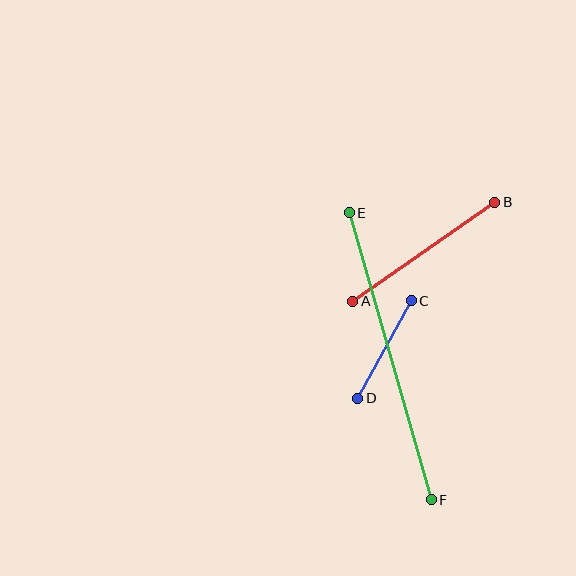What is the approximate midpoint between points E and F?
The midpoint is at approximately (390, 356) pixels.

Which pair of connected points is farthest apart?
Points E and F are farthest apart.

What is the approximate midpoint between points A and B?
The midpoint is at approximately (424, 252) pixels.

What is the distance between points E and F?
The distance is approximately 299 pixels.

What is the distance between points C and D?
The distance is approximately 111 pixels.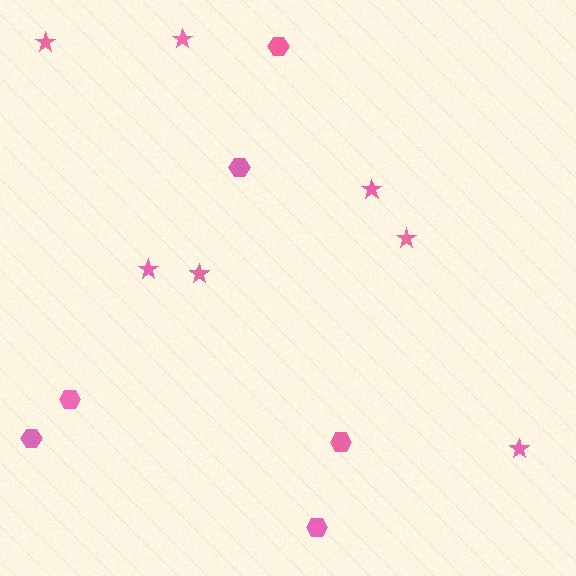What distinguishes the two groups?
There are 2 groups: one group of hexagons (6) and one group of stars (7).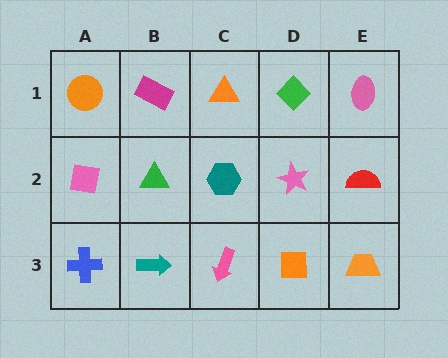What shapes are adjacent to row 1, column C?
A teal hexagon (row 2, column C), a magenta rectangle (row 1, column B), a green diamond (row 1, column D).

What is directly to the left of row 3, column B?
A blue cross.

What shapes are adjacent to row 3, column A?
A pink square (row 2, column A), a teal arrow (row 3, column B).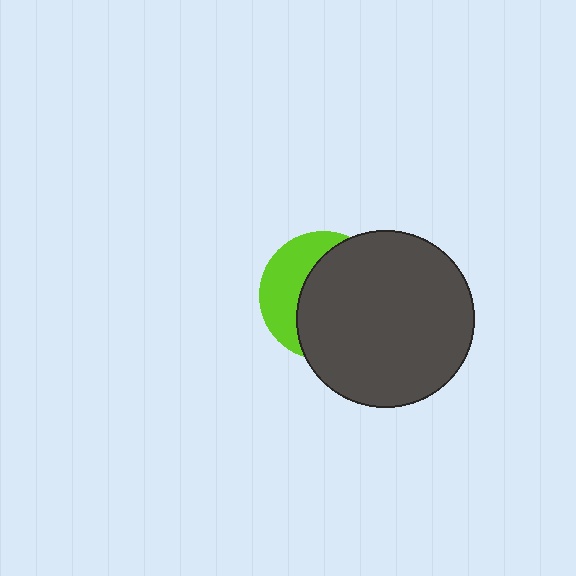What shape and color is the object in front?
The object in front is a dark gray circle.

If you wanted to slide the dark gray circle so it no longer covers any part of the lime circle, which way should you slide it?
Slide it right — that is the most direct way to separate the two shapes.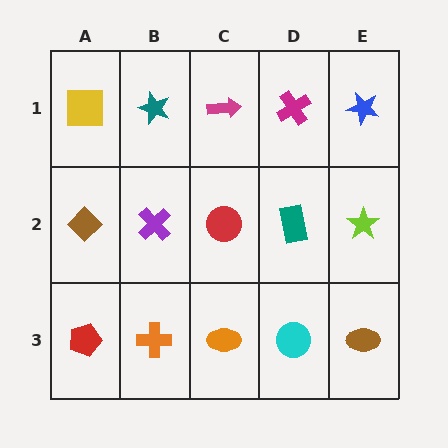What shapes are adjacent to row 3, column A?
A brown diamond (row 2, column A), an orange cross (row 3, column B).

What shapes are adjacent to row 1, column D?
A teal rectangle (row 2, column D), a magenta arrow (row 1, column C), a blue star (row 1, column E).